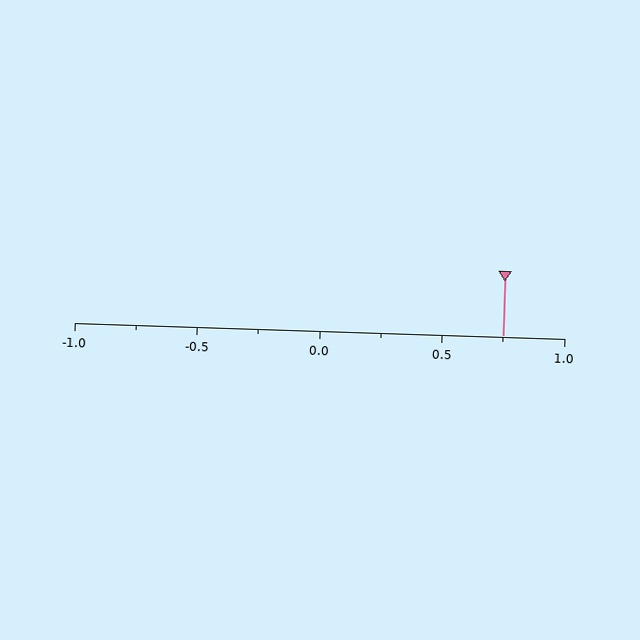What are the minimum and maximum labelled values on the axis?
The axis runs from -1.0 to 1.0.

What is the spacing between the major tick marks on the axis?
The major ticks are spaced 0.5 apart.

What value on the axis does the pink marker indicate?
The marker indicates approximately 0.75.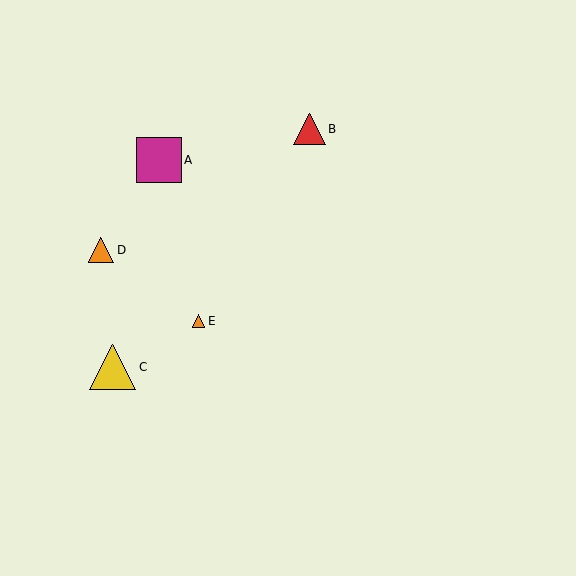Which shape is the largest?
The yellow triangle (labeled C) is the largest.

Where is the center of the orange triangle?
The center of the orange triangle is at (199, 321).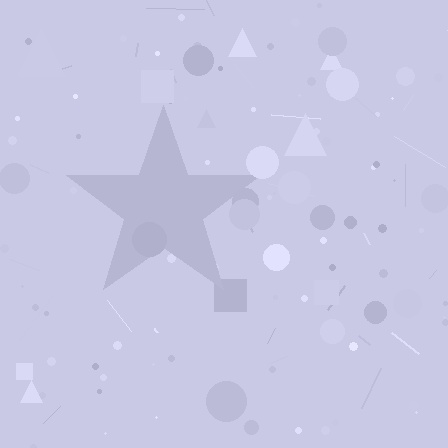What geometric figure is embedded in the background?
A star is embedded in the background.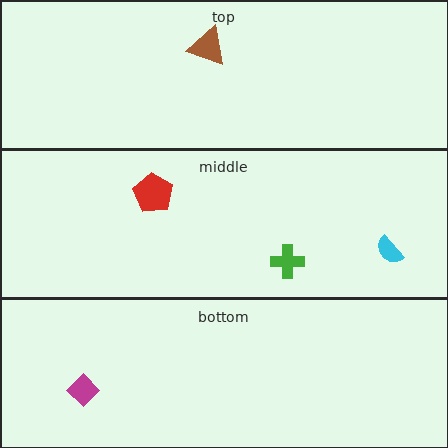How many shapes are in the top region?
1.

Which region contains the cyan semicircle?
The middle region.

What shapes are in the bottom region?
The magenta diamond.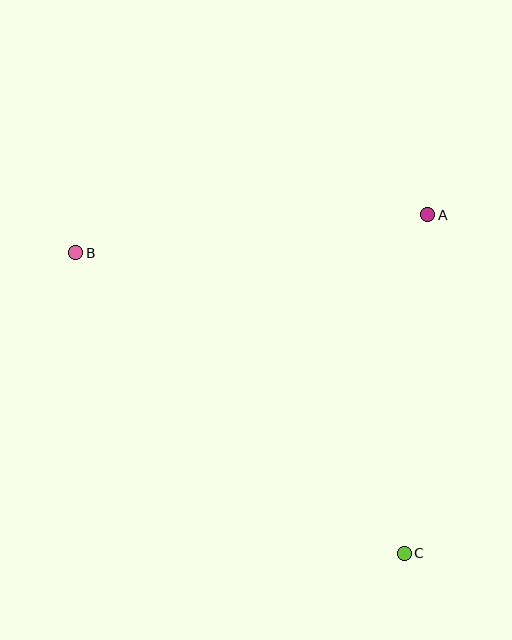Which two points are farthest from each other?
Points B and C are farthest from each other.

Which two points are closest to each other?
Points A and C are closest to each other.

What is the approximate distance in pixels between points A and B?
The distance between A and B is approximately 354 pixels.